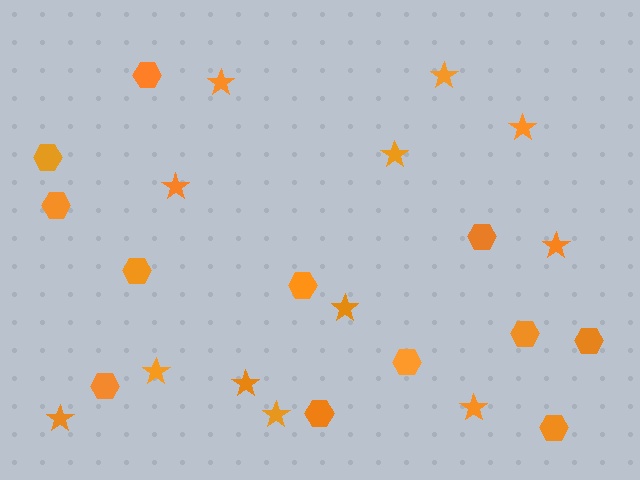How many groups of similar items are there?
There are 2 groups: one group of stars (12) and one group of hexagons (12).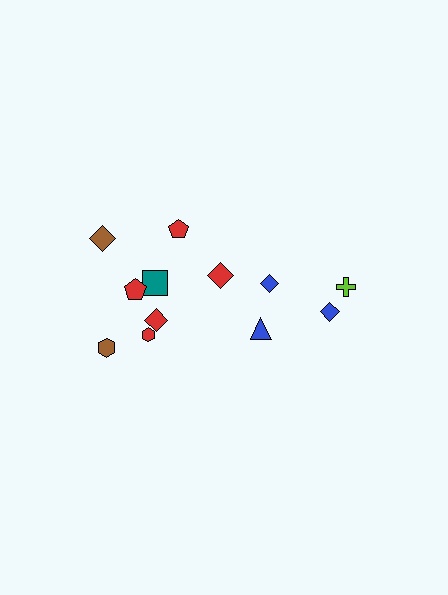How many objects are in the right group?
There are 4 objects.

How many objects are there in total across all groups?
There are 12 objects.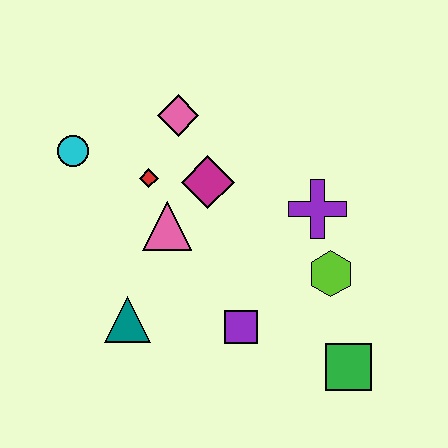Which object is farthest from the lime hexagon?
The cyan circle is farthest from the lime hexagon.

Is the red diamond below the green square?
No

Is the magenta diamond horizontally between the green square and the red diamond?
Yes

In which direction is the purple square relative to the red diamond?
The purple square is below the red diamond.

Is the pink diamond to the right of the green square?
No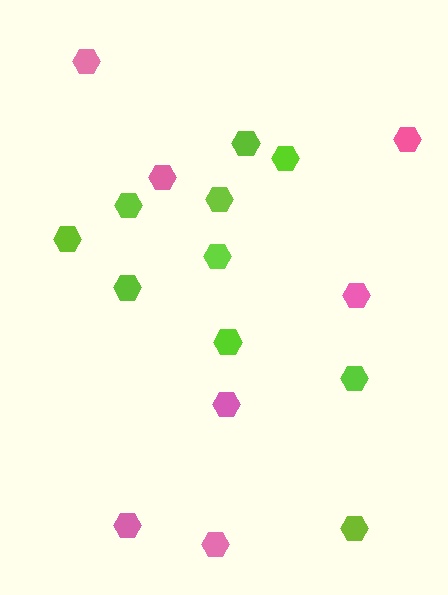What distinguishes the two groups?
There are 2 groups: one group of pink hexagons (7) and one group of lime hexagons (10).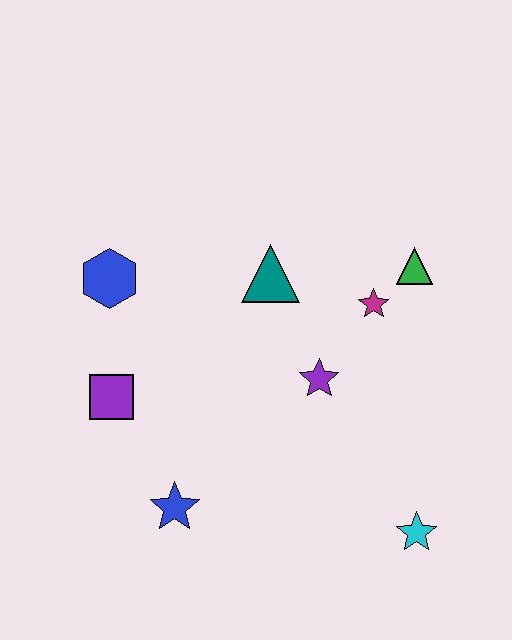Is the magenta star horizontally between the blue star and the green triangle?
Yes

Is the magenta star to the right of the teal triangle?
Yes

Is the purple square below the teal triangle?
Yes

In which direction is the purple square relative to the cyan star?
The purple square is to the left of the cyan star.